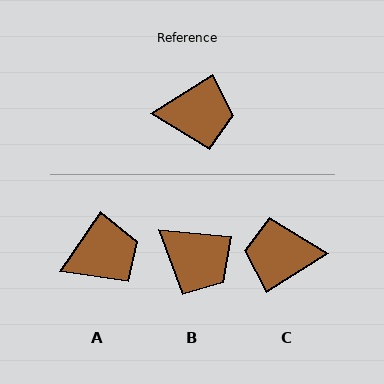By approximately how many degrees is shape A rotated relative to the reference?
Approximately 23 degrees counter-clockwise.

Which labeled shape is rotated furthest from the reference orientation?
C, about 180 degrees away.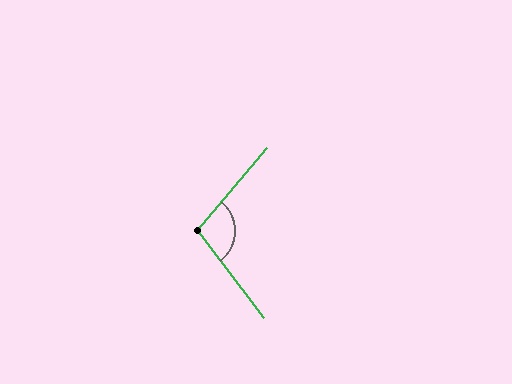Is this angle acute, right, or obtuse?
It is obtuse.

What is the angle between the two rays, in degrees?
Approximately 102 degrees.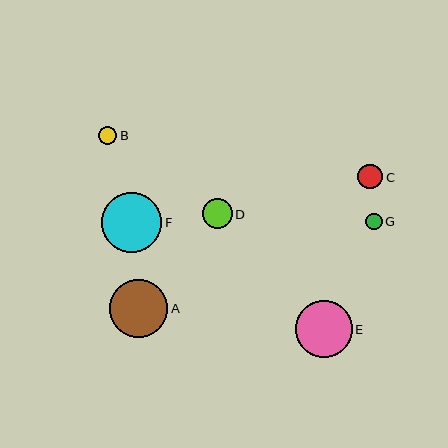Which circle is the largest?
Circle F is the largest with a size of approximately 60 pixels.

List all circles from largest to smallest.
From largest to smallest: F, A, E, D, C, B, G.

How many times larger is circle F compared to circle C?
Circle F is approximately 2.4 times the size of circle C.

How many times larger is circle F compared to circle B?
Circle F is approximately 3.2 times the size of circle B.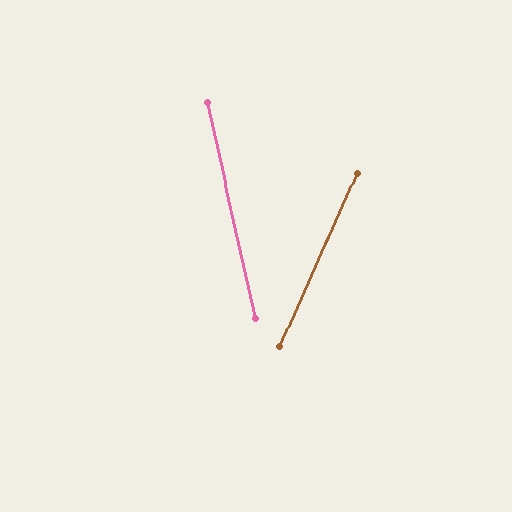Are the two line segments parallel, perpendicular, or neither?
Neither parallel nor perpendicular — they differ by about 36°.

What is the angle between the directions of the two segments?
Approximately 36 degrees.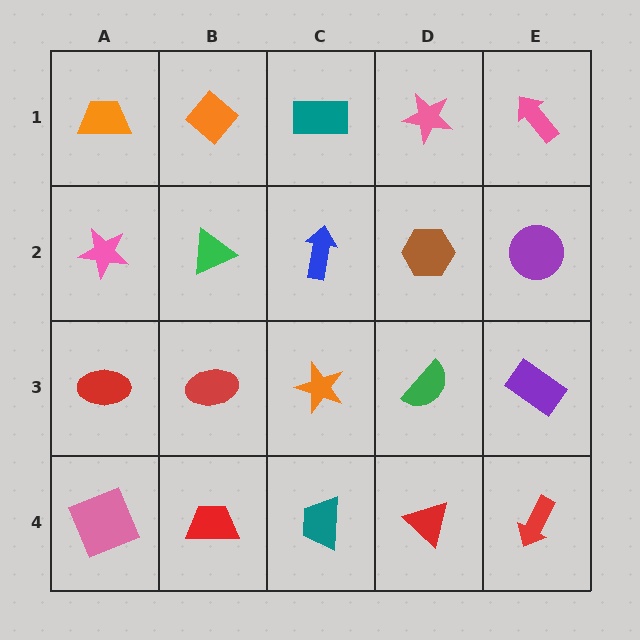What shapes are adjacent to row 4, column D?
A green semicircle (row 3, column D), a teal trapezoid (row 4, column C), a red arrow (row 4, column E).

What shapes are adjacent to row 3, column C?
A blue arrow (row 2, column C), a teal trapezoid (row 4, column C), a red ellipse (row 3, column B), a green semicircle (row 3, column D).